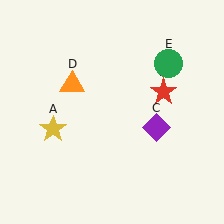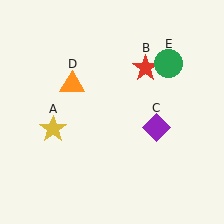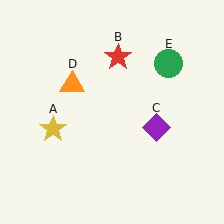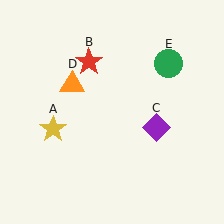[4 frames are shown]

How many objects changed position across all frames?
1 object changed position: red star (object B).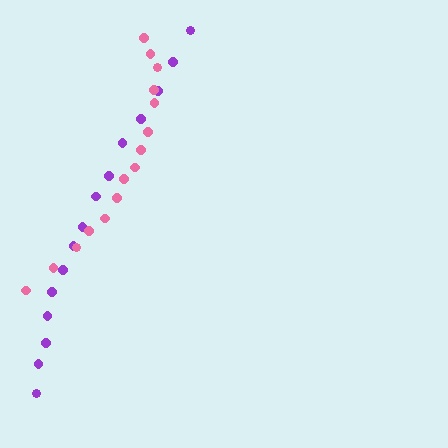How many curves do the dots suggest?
There are 2 distinct paths.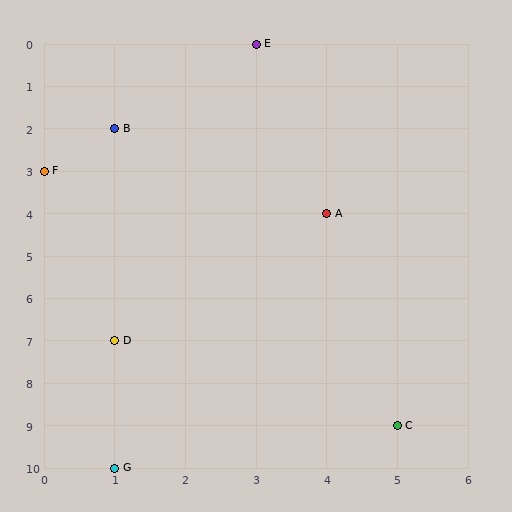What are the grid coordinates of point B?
Point B is at grid coordinates (1, 2).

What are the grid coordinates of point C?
Point C is at grid coordinates (5, 9).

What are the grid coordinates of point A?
Point A is at grid coordinates (4, 4).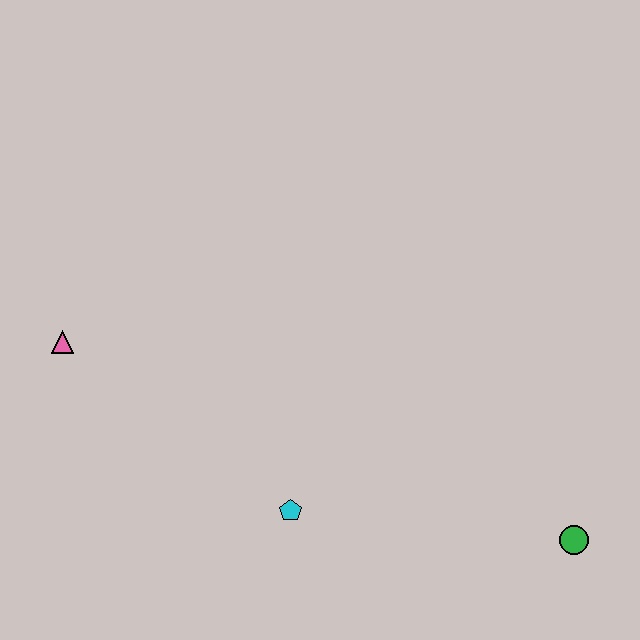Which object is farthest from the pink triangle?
The green circle is farthest from the pink triangle.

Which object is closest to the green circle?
The cyan pentagon is closest to the green circle.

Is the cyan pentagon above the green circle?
Yes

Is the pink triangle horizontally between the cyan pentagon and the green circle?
No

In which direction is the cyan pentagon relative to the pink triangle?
The cyan pentagon is to the right of the pink triangle.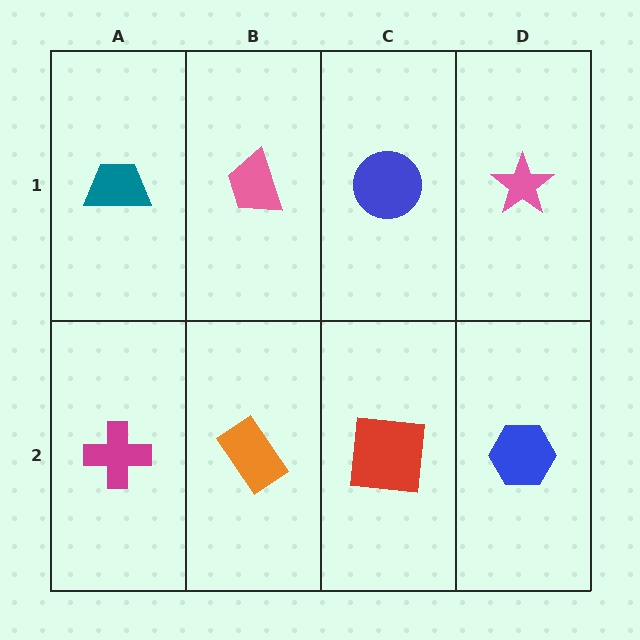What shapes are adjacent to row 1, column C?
A red square (row 2, column C), a pink trapezoid (row 1, column B), a pink star (row 1, column D).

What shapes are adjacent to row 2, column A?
A teal trapezoid (row 1, column A), an orange rectangle (row 2, column B).